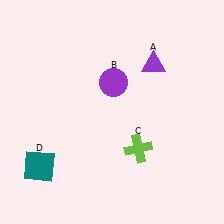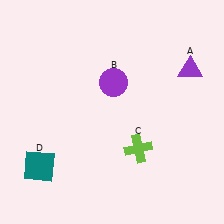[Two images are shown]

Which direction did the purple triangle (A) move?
The purple triangle (A) moved right.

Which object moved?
The purple triangle (A) moved right.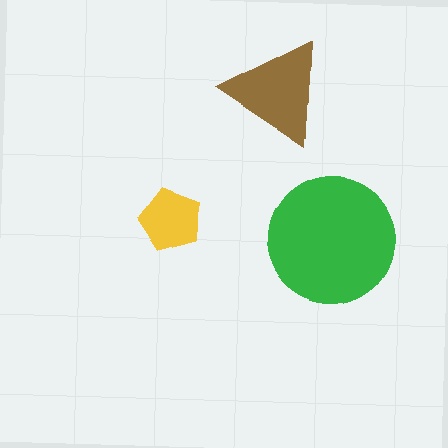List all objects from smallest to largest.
The yellow pentagon, the brown triangle, the green circle.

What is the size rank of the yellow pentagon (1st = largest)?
3rd.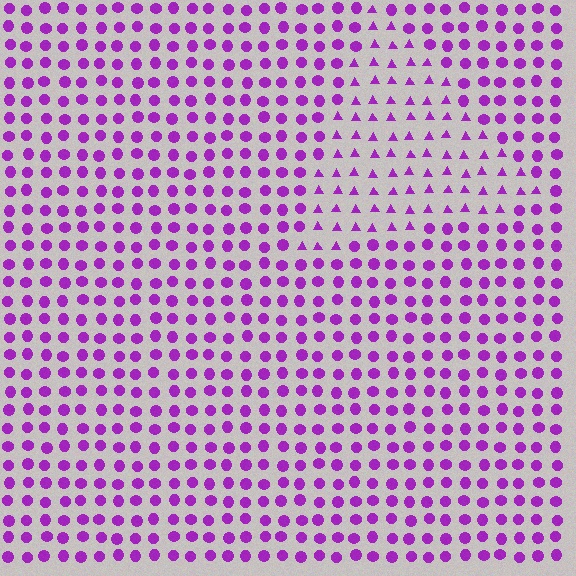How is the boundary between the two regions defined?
The boundary is defined by a change in element shape: triangles inside vs. circles outside. All elements share the same color and spacing.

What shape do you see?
I see a triangle.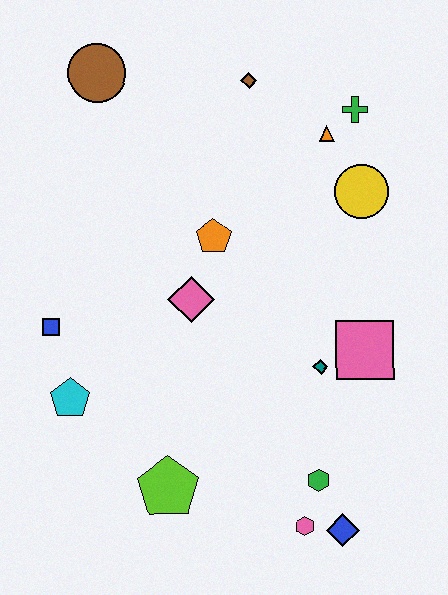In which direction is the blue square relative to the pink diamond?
The blue square is to the left of the pink diamond.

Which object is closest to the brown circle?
The brown diamond is closest to the brown circle.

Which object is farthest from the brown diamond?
The blue diamond is farthest from the brown diamond.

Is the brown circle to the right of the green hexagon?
No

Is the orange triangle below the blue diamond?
No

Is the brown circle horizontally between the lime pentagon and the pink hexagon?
No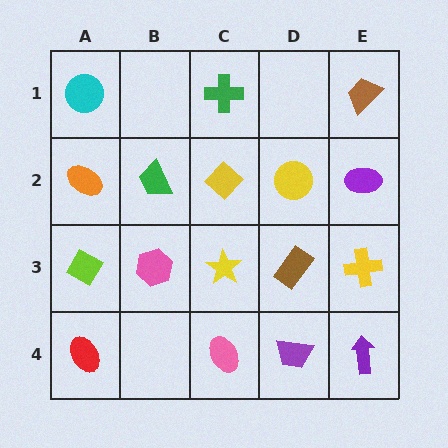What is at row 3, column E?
A yellow cross.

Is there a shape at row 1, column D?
No, that cell is empty.